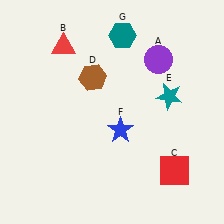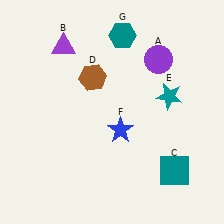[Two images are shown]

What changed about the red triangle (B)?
In Image 1, B is red. In Image 2, it changed to purple.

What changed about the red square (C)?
In Image 1, C is red. In Image 2, it changed to teal.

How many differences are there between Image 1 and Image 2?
There are 2 differences between the two images.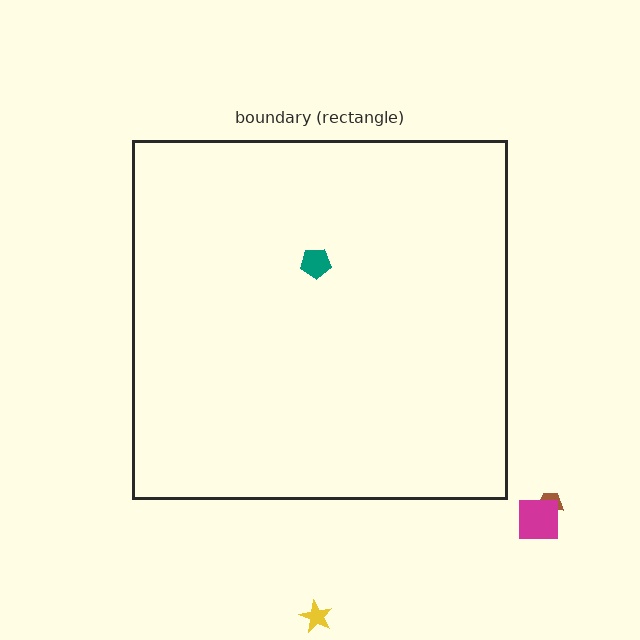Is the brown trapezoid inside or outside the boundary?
Outside.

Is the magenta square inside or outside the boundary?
Outside.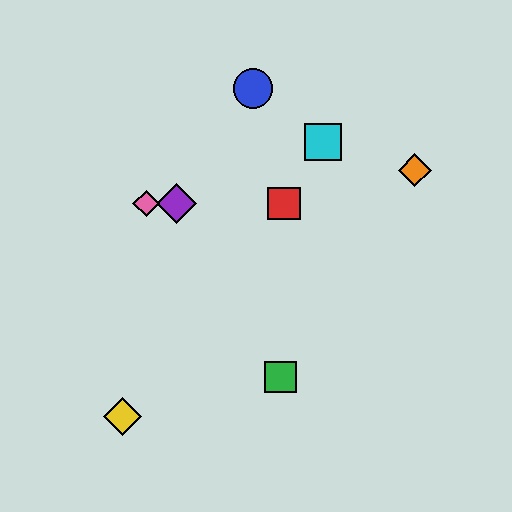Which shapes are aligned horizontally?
The red square, the purple diamond, the pink diamond are aligned horizontally.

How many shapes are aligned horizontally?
3 shapes (the red square, the purple diamond, the pink diamond) are aligned horizontally.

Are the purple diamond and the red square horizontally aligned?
Yes, both are at y≈203.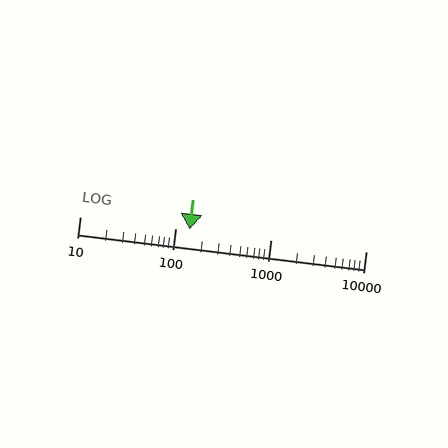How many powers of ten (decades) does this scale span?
The scale spans 3 decades, from 10 to 10000.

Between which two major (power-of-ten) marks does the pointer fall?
The pointer is between 100 and 1000.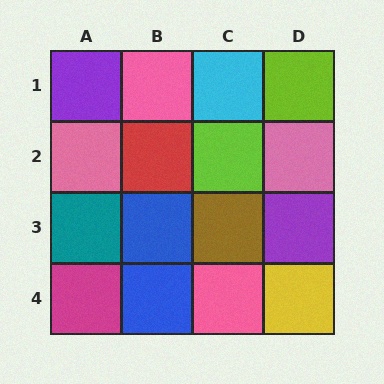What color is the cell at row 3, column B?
Blue.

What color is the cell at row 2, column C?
Lime.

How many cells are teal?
1 cell is teal.